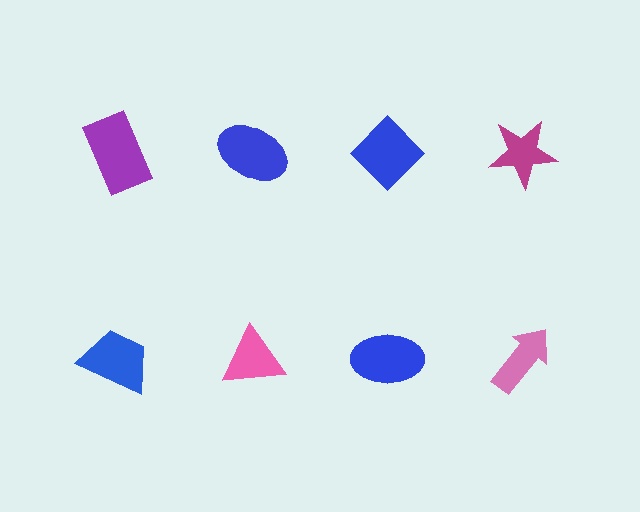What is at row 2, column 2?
A pink triangle.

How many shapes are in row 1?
4 shapes.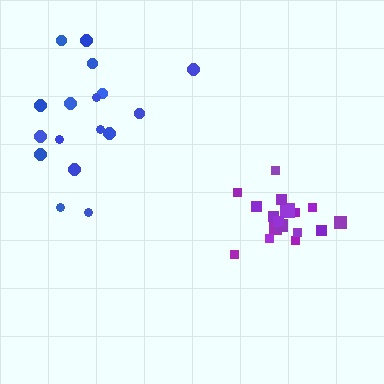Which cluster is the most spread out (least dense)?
Blue.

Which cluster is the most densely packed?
Purple.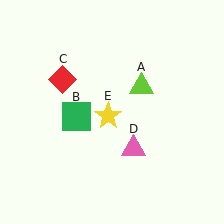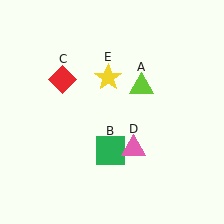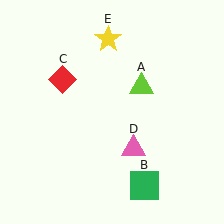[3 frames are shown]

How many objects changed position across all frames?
2 objects changed position: green square (object B), yellow star (object E).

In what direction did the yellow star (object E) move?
The yellow star (object E) moved up.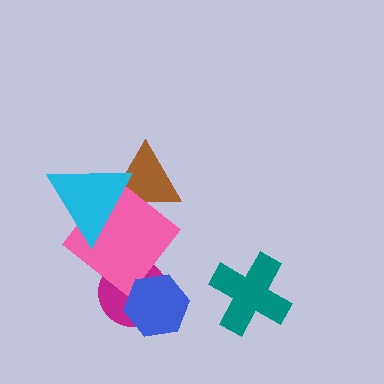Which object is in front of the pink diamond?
The cyan triangle is in front of the pink diamond.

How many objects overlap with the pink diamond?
3 objects overlap with the pink diamond.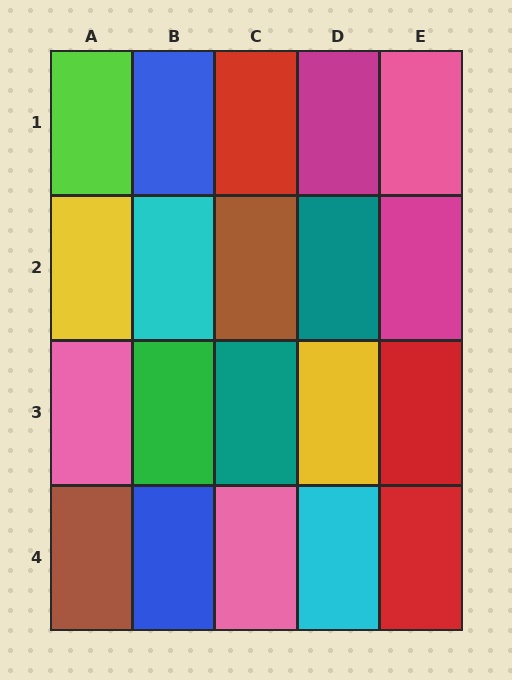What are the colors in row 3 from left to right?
Pink, green, teal, yellow, red.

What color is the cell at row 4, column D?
Cyan.